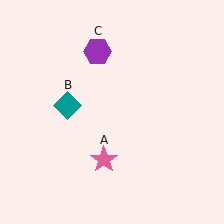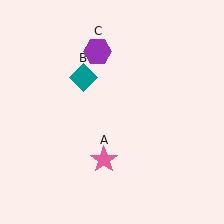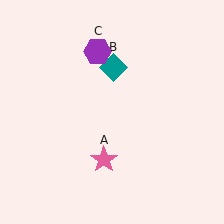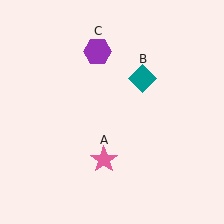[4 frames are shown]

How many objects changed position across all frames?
1 object changed position: teal diamond (object B).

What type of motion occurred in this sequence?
The teal diamond (object B) rotated clockwise around the center of the scene.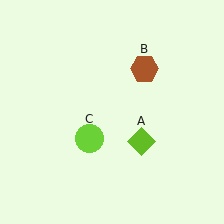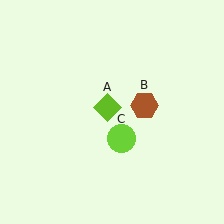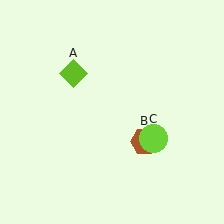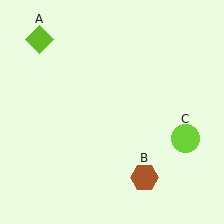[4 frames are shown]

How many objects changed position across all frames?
3 objects changed position: lime diamond (object A), brown hexagon (object B), lime circle (object C).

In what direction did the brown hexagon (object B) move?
The brown hexagon (object B) moved down.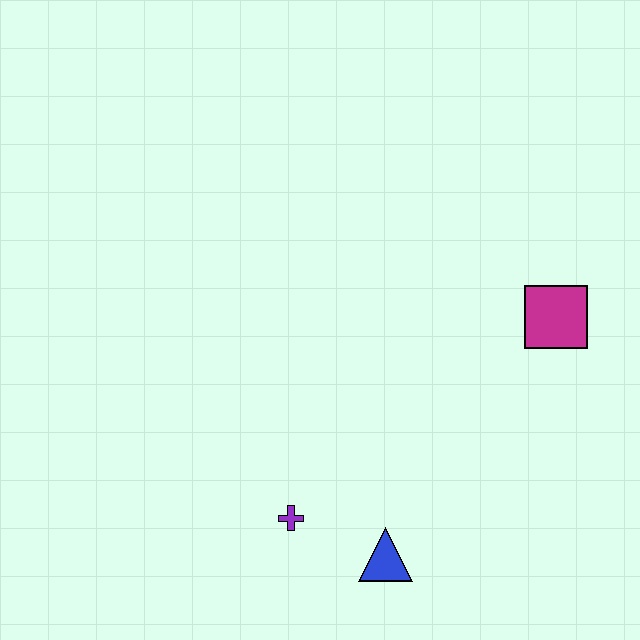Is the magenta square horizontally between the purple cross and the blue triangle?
No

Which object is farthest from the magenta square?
The purple cross is farthest from the magenta square.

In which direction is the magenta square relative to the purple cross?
The magenta square is to the right of the purple cross.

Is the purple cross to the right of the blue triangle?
No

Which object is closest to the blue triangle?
The purple cross is closest to the blue triangle.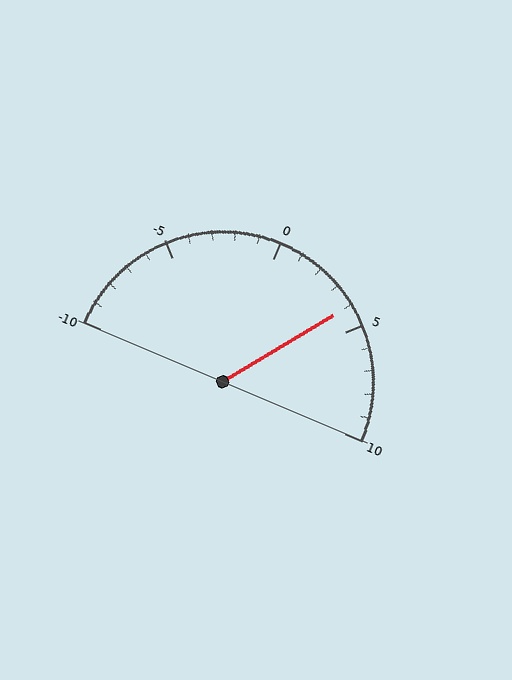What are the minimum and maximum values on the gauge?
The gauge ranges from -10 to 10.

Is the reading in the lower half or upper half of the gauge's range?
The reading is in the upper half of the range (-10 to 10).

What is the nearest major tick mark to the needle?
The nearest major tick mark is 5.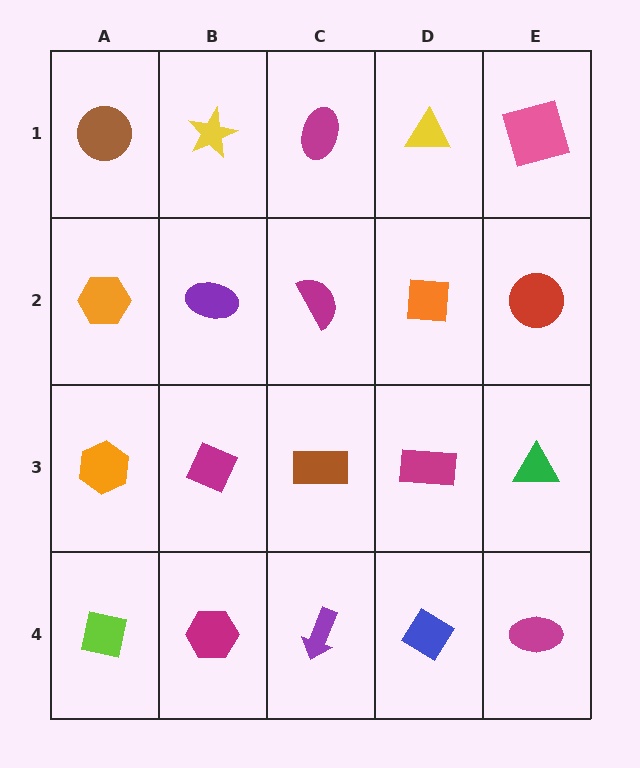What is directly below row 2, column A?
An orange hexagon.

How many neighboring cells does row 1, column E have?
2.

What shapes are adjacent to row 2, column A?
A brown circle (row 1, column A), an orange hexagon (row 3, column A), a purple ellipse (row 2, column B).